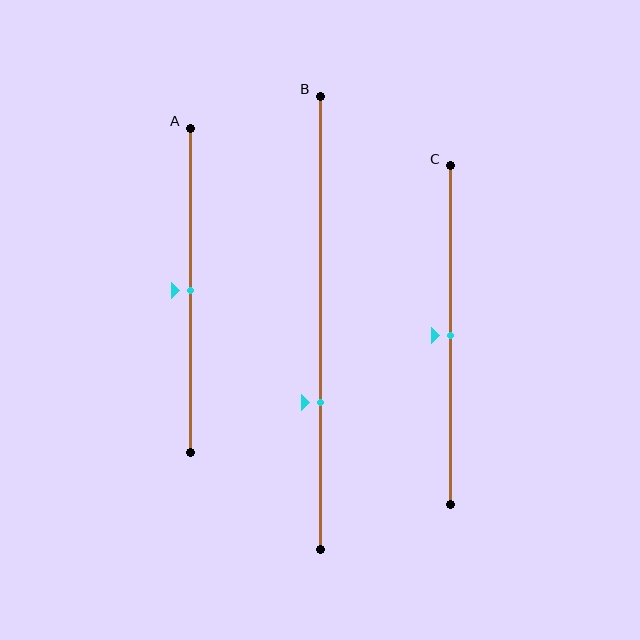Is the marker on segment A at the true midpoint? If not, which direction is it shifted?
Yes, the marker on segment A is at the true midpoint.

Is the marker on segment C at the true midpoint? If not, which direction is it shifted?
Yes, the marker on segment C is at the true midpoint.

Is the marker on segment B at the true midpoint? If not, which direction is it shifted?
No, the marker on segment B is shifted downward by about 18% of the segment length.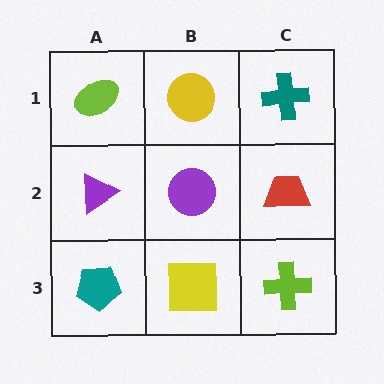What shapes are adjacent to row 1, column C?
A red trapezoid (row 2, column C), a yellow circle (row 1, column B).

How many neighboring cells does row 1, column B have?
3.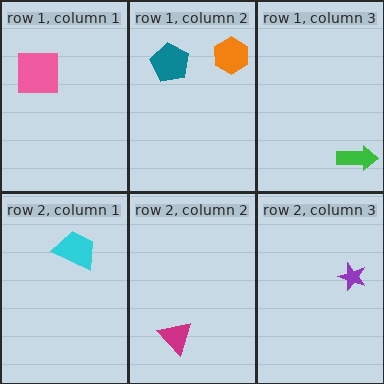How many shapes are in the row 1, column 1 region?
1.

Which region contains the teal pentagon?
The row 1, column 2 region.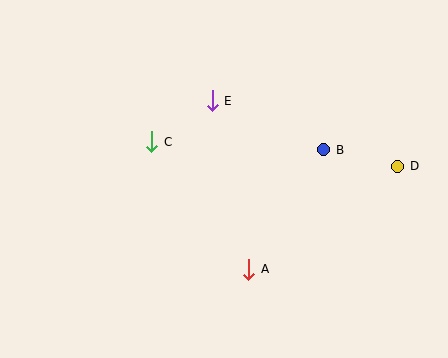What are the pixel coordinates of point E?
Point E is at (212, 101).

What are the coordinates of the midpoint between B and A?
The midpoint between B and A is at (286, 210).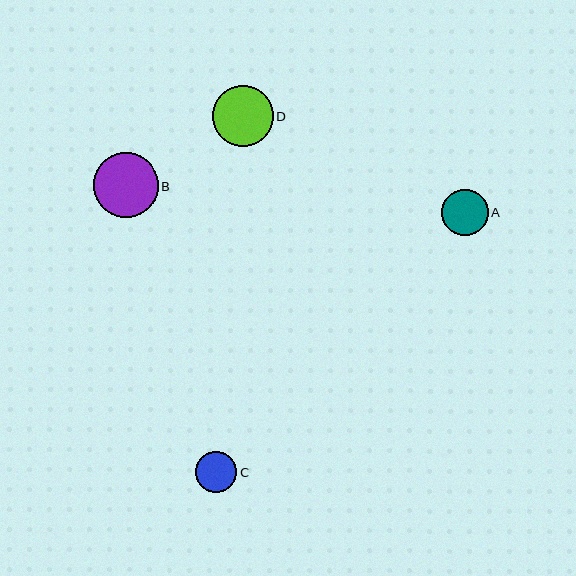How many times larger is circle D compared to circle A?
Circle D is approximately 1.3 times the size of circle A.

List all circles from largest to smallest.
From largest to smallest: B, D, A, C.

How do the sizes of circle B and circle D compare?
Circle B and circle D are approximately the same size.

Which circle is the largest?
Circle B is the largest with a size of approximately 65 pixels.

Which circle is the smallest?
Circle C is the smallest with a size of approximately 41 pixels.